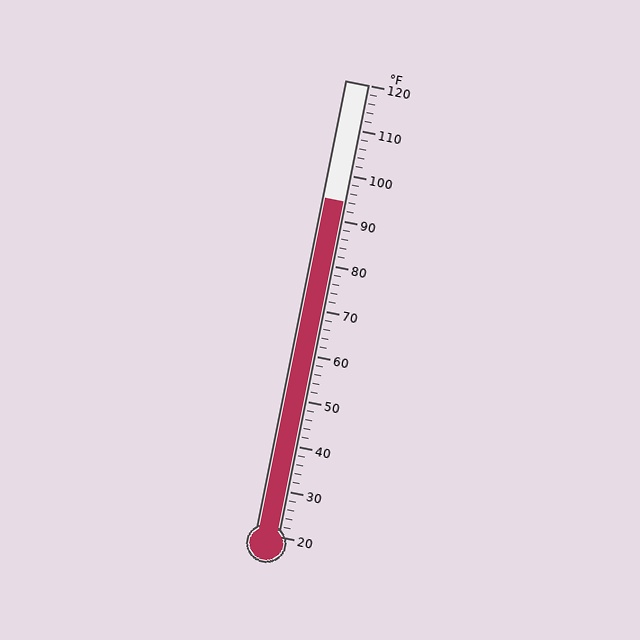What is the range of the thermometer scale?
The thermometer scale ranges from 20°F to 120°F.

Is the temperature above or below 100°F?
The temperature is below 100°F.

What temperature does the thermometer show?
The thermometer shows approximately 94°F.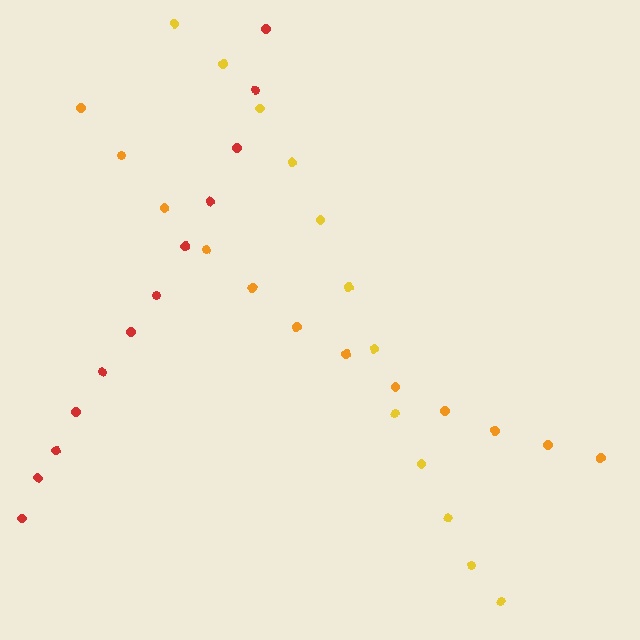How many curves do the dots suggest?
There are 3 distinct paths.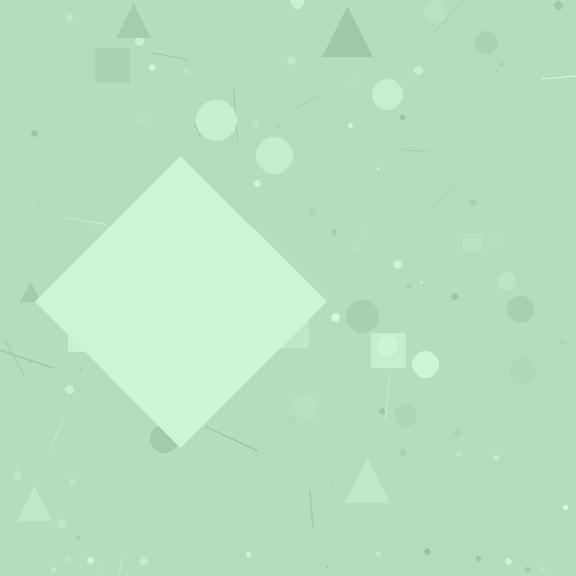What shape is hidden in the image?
A diamond is hidden in the image.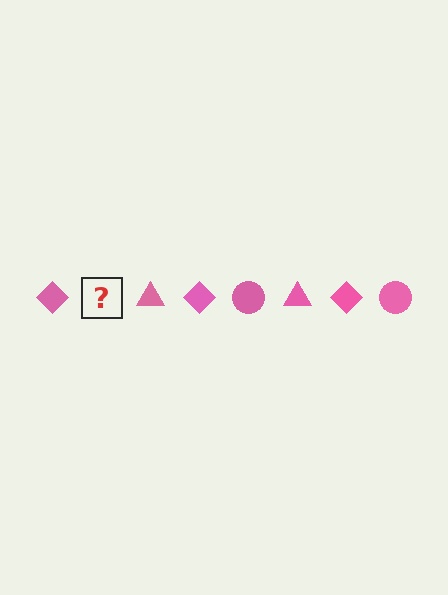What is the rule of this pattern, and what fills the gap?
The rule is that the pattern cycles through diamond, circle, triangle shapes in pink. The gap should be filled with a pink circle.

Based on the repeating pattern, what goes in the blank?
The blank should be a pink circle.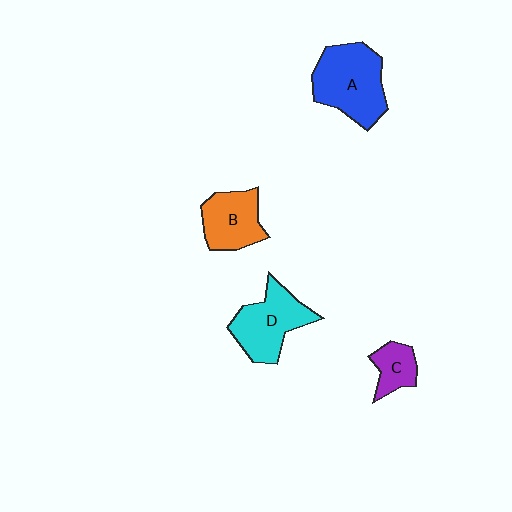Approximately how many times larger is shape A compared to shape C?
Approximately 2.5 times.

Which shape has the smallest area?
Shape C (purple).